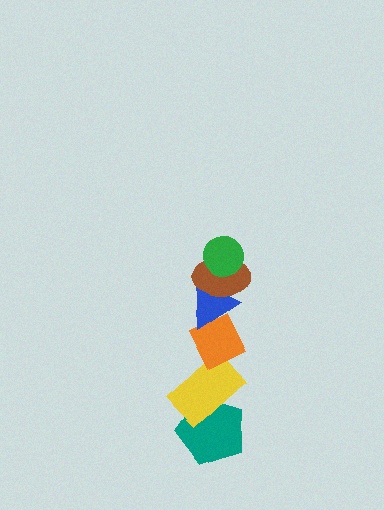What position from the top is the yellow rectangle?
The yellow rectangle is 5th from the top.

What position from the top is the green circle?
The green circle is 1st from the top.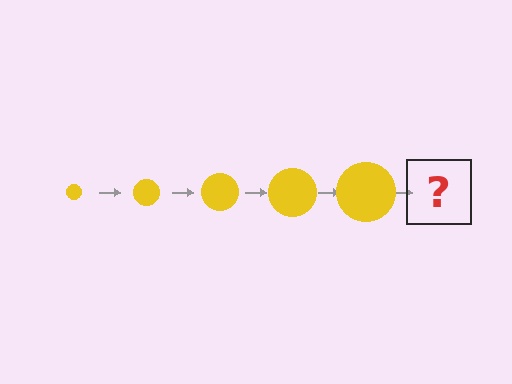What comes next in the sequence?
The next element should be a yellow circle, larger than the previous one.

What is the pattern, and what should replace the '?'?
The pattern is that the circle gets progressively larger each step. The '?' should be a yellow circle, larger than the previous one.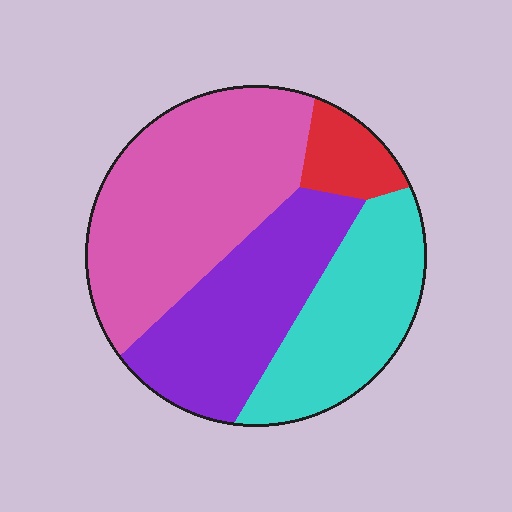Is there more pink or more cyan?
Pink.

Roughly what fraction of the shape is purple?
Purple covers around 30% of the shape.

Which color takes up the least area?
Red, at roughly 10%.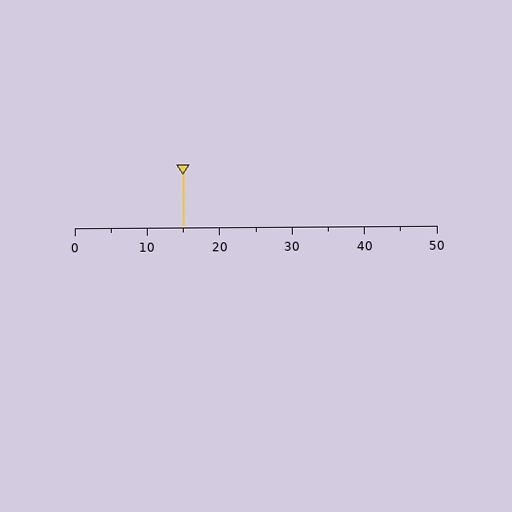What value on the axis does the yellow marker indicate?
The marker indicates approximately 15.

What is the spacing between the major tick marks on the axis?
The major ticks are spaced 10 apart.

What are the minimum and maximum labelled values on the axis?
The axis runs from 0 to 50.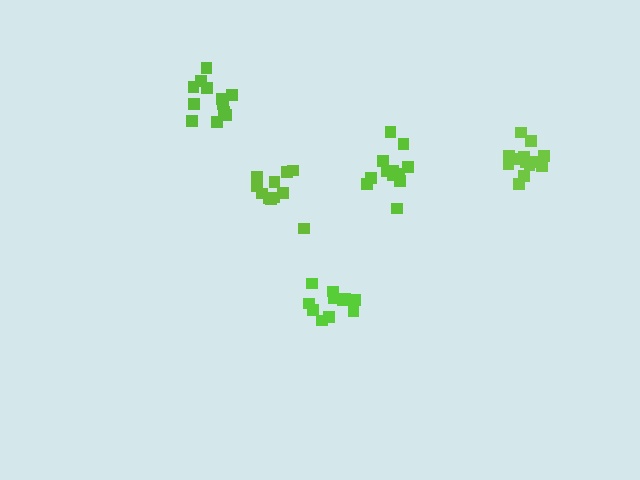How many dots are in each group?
Group 1: 11 dots, Group 2: 12 dots, Group 3: 12 dots, Group 4: 11 dots, Group 5: 13 dots (59 total).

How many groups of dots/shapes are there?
There are 5 groups.